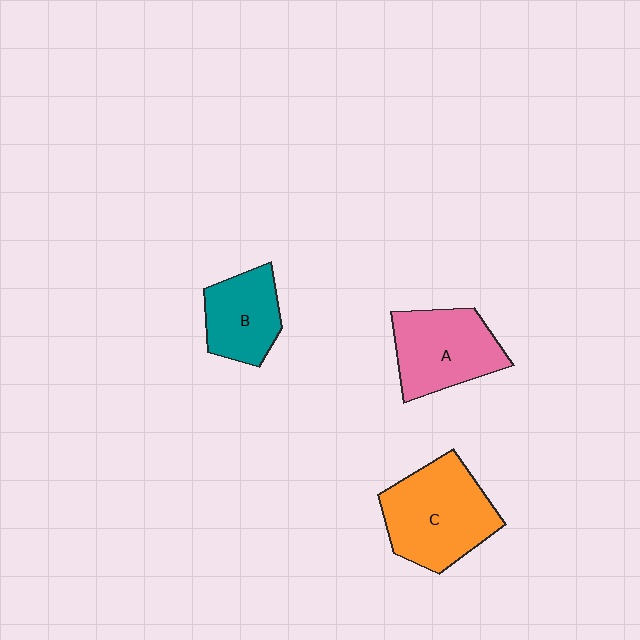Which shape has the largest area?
Shape C (orange).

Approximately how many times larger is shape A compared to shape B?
Approximately 1.3 times.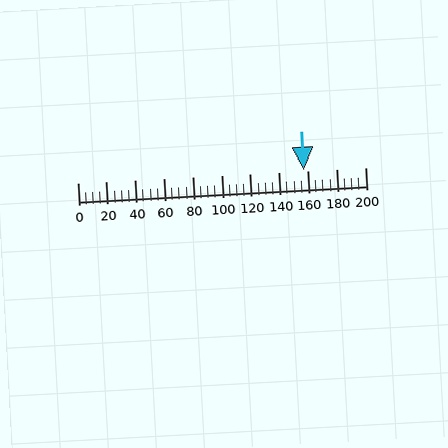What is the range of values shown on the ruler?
The ruler shows values from 0 to 200.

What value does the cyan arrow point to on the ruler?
The cyan arrow points to approximately 157.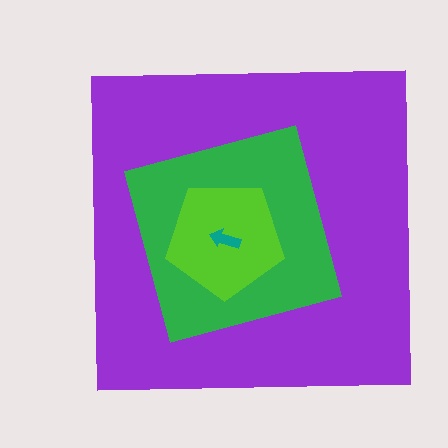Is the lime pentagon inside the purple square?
Yes.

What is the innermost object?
The teal arrow.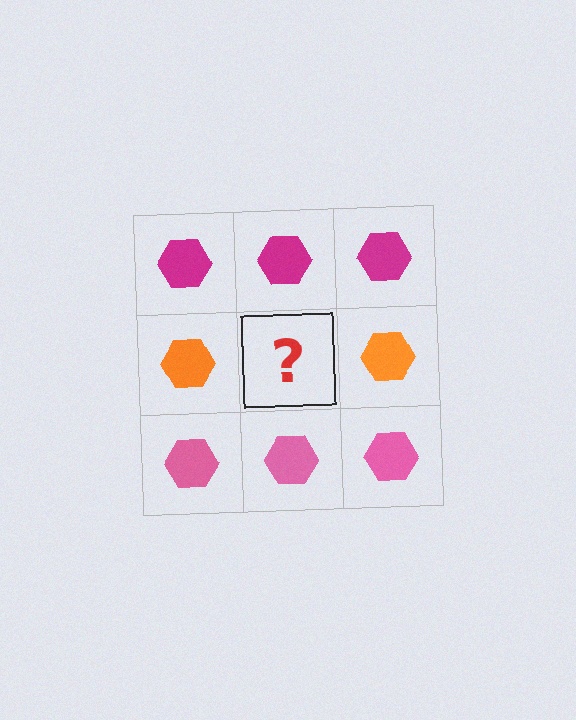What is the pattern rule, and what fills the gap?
The rule is that each row has a consistent color. The gap should be filled with an orange hexagon.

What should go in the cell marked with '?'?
The missing cell should contain an orange hexagon.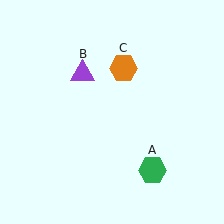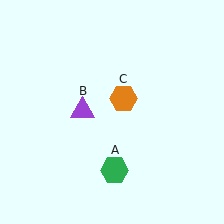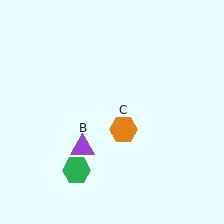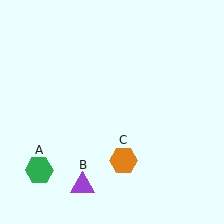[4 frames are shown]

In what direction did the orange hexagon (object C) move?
The orange hexagon (object C) moved down.